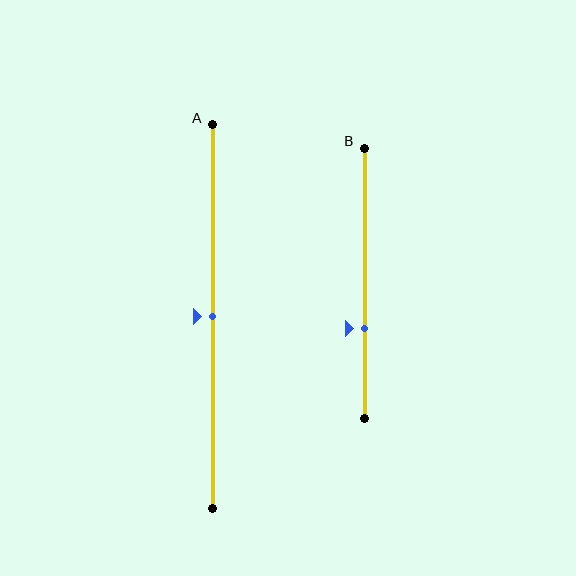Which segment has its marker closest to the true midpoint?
Segment A has its marker closest to the true midpoint.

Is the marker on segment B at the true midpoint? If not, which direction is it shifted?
No, the marker on segment B is shifted downward by about 17% of the segment length.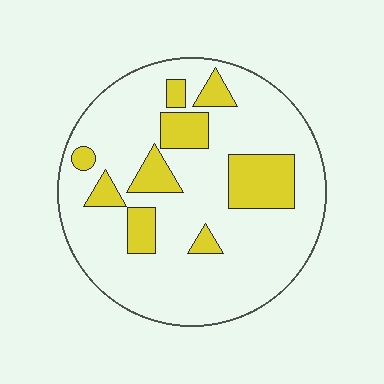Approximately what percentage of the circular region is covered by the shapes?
Approximately 20%.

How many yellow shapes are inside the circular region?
9.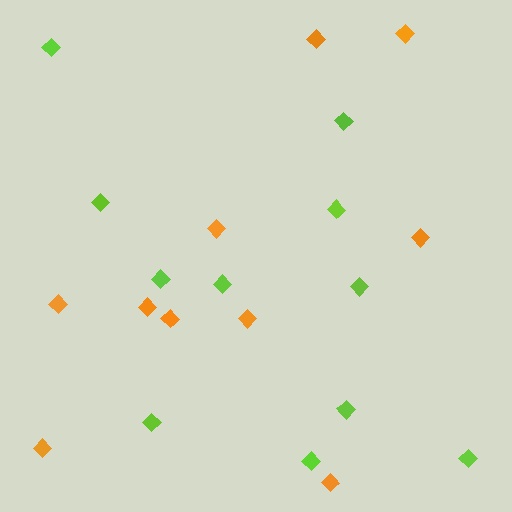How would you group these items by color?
There are 2 groups: one group of orange diamonds (10) and one group of lime diamonds (11).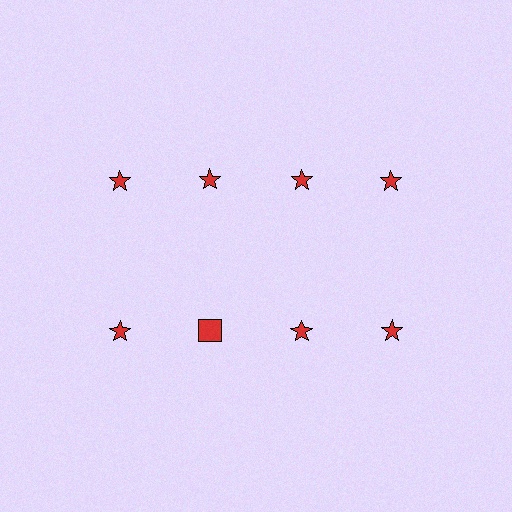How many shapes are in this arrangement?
There are 8 shapes arranged in a grid pattern.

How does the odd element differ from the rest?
It has a different shape: square instead of star.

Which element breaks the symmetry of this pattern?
The red square in the second row, second from left column breaks the symmetry. All other shapes are red stars.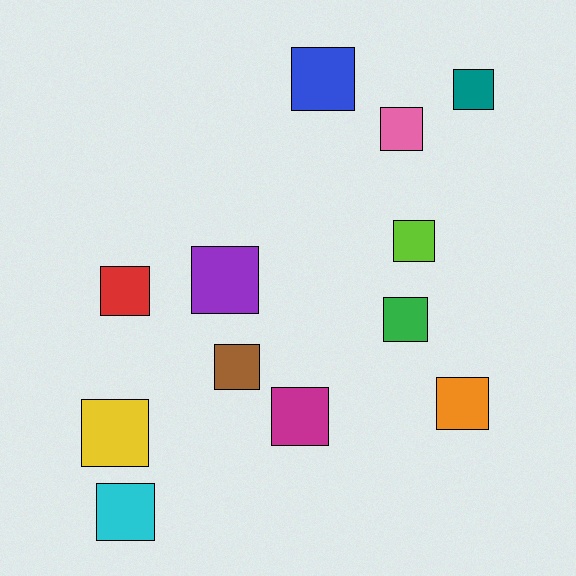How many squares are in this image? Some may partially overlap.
There are 12 squares.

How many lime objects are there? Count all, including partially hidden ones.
There is 1 lime object.